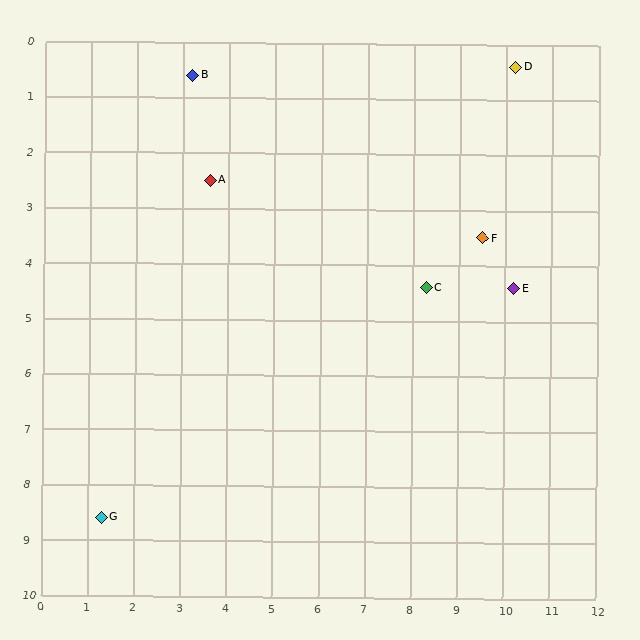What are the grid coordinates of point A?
Point A is at approximately (3.6, 2.5).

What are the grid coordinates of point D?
Point D is at approximately (10.2, 0.4).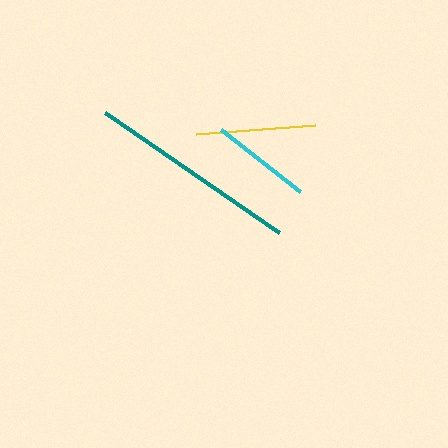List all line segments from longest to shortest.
From longest to shortest: teal, yellow, cyan.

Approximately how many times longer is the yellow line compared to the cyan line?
The yellow line is approximately 1.2 times the length of the cyan line.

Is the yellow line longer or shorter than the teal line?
The teal line is longer than the yellow line.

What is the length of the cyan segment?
The cyan segment is approximately 101 pixels long.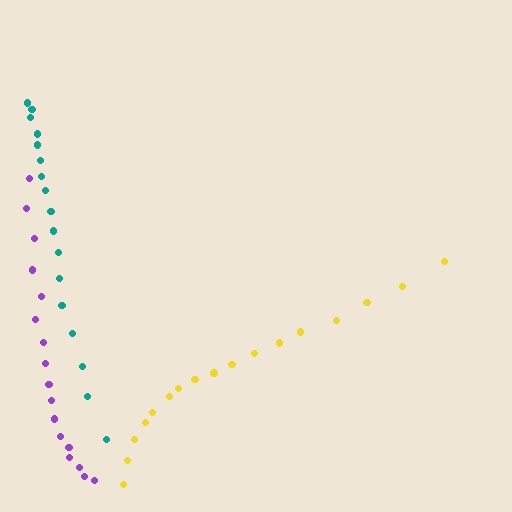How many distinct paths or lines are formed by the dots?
There are 3 distinct paths.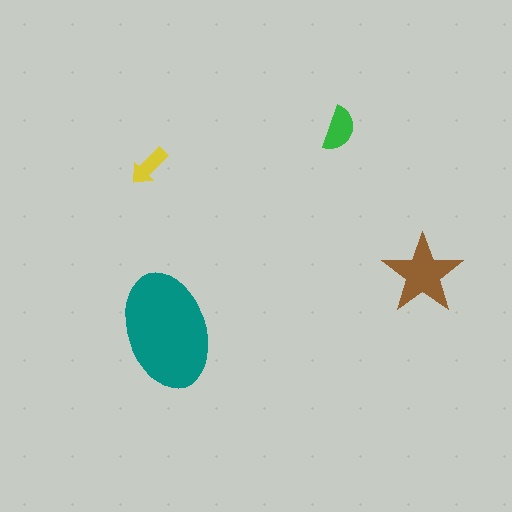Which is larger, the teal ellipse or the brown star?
The teal ellipse.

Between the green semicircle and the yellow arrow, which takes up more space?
The green semicircle.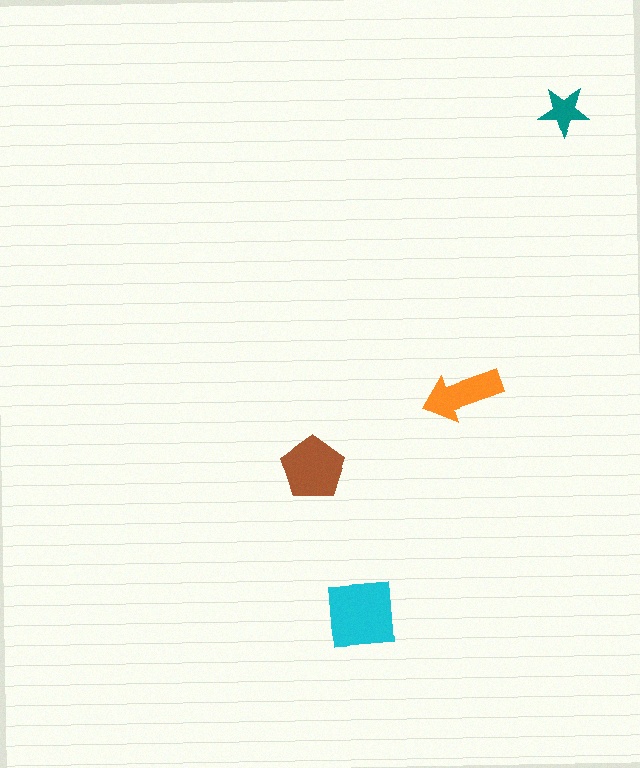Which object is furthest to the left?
The brown pentagon is leftmost.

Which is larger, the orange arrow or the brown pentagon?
The brown pentagon.